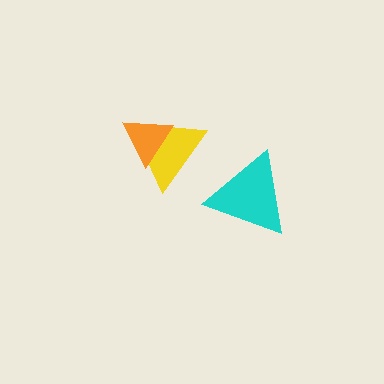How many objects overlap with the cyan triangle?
0 objects overlap with the cyan triangle.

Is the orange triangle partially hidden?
No, no other shape covers it.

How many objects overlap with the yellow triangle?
1 object overlaps with the yellow triangle.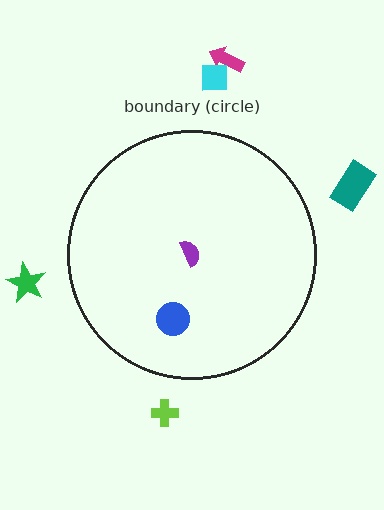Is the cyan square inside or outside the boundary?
Outside.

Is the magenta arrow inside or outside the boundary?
Outside.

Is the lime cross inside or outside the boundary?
Outside.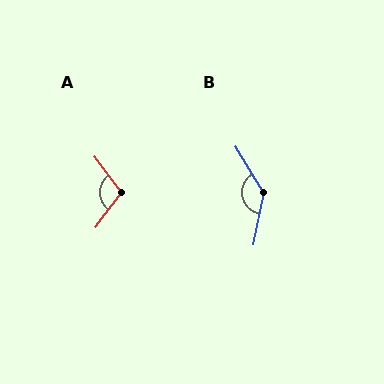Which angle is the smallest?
A, at approximately 108 degrees.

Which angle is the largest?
B, at approximately 138 degrees.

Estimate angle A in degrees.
Approximately 108 degrees.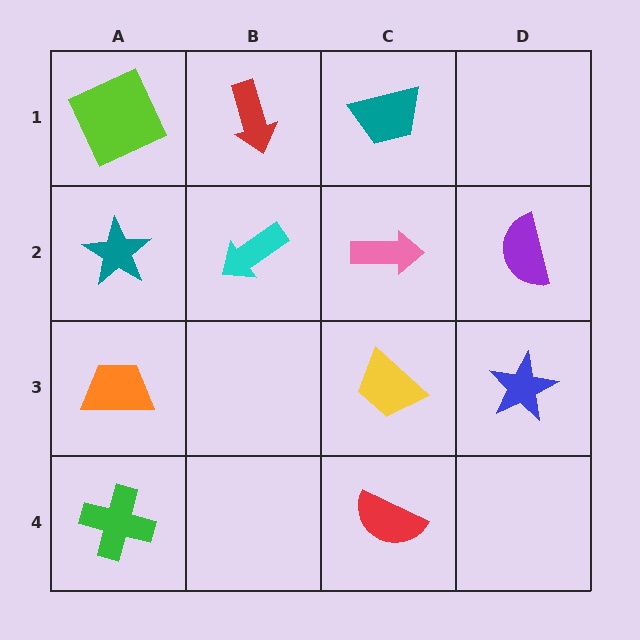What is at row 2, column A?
A teal star.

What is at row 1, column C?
A teal trapezoid.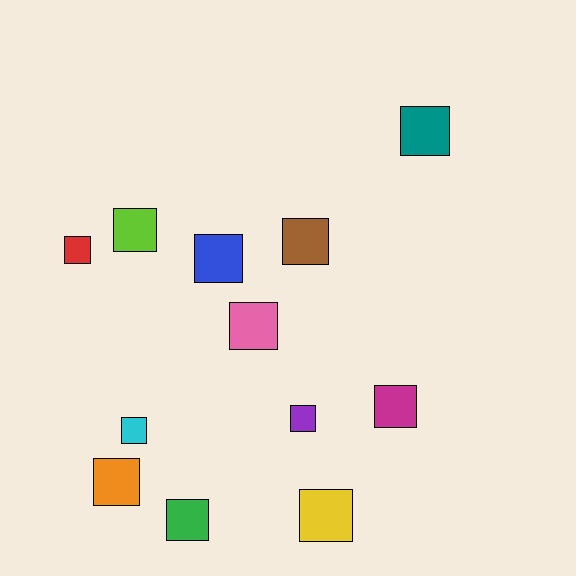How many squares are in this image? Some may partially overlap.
There are 12 squares.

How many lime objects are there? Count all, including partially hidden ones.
There is 1 lime object.